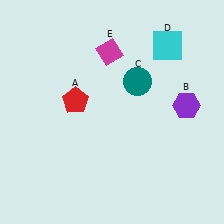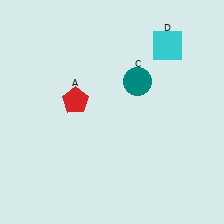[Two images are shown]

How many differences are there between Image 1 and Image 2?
There are 2 differences between the two images.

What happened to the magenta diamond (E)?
The magenta diamond (E) was removed in Image 2. It was in the top-left area of Image 1.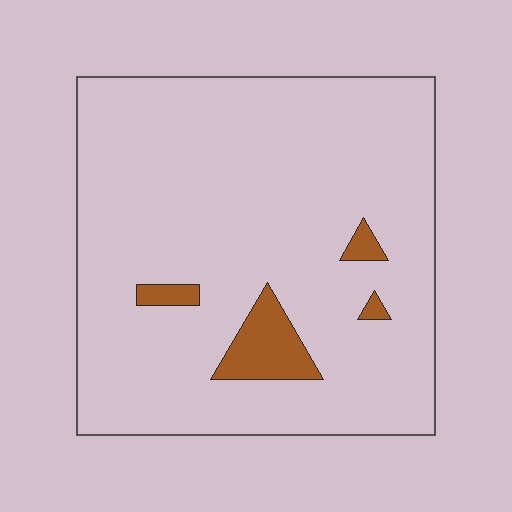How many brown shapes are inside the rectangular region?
4.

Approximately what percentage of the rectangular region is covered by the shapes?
Approximately 5%.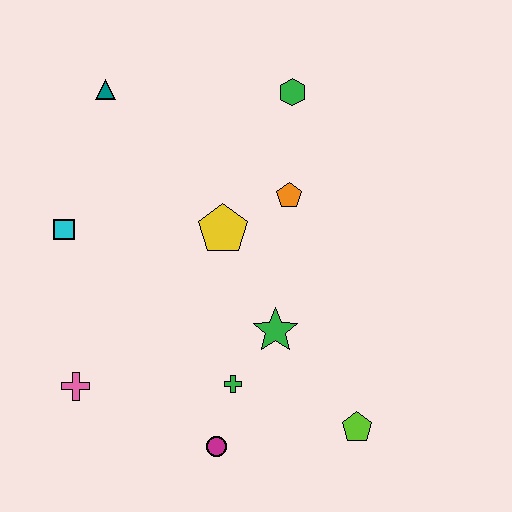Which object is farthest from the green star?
The teal triangle is farthest from the green star.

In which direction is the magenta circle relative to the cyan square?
The magenta circle is below the cyan square.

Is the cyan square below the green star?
No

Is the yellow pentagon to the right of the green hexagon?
No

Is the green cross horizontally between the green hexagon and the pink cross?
Yes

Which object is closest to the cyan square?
The teal triangle is closest to the cyan square.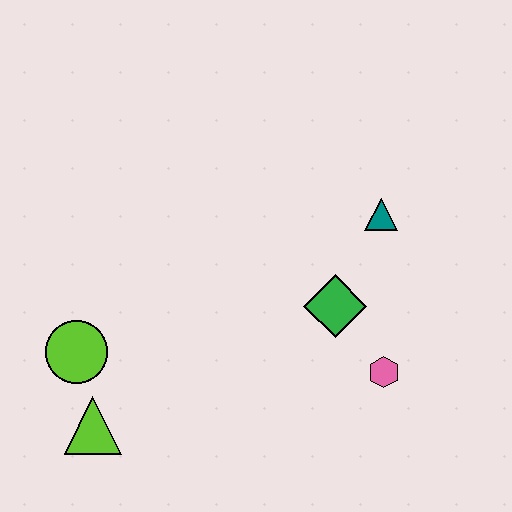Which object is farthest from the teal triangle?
The lime triangle is farthest from the teal triangle.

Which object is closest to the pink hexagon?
The green diamond is closest to the pink hexagon.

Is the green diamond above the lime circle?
Yes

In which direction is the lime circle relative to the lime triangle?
The lime circle is above the lime triangle.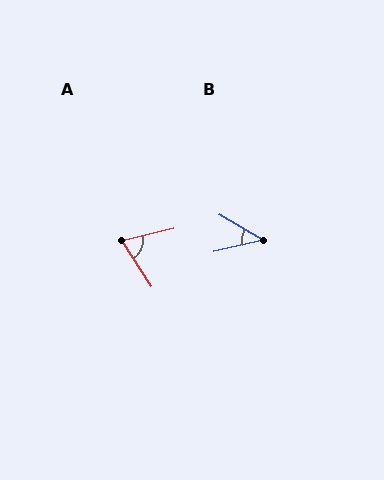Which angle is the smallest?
B, at approximately 44 degrees.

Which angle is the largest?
A, at approximately 70 degrees.